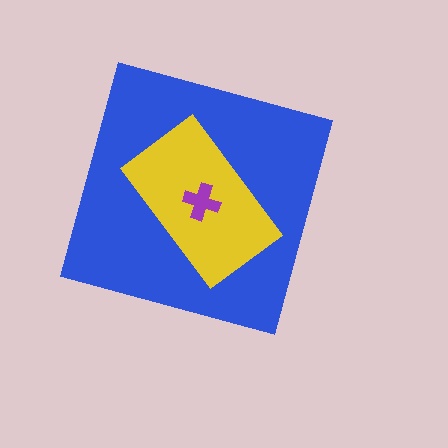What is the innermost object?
The purple cross.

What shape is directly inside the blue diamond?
The yellow rectangle.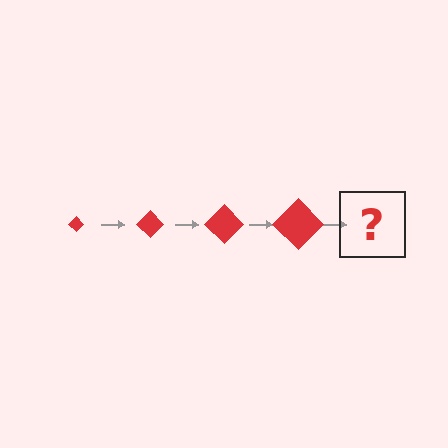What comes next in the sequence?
The next element should be a red diamond, larger than the previous one.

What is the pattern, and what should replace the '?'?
The pattern is that the diamond gets progressively larger each step. The '?' should be a red diamond, larger than the previous one.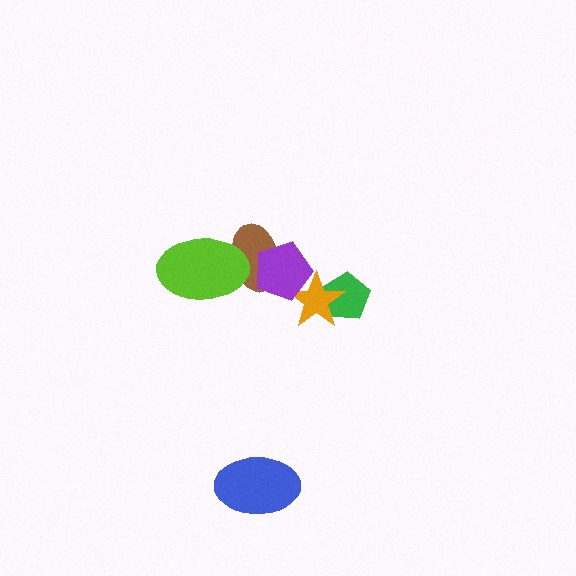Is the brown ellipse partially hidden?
Yes, it is partially covered by another shape.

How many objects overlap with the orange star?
2 objects overlap with the orange star.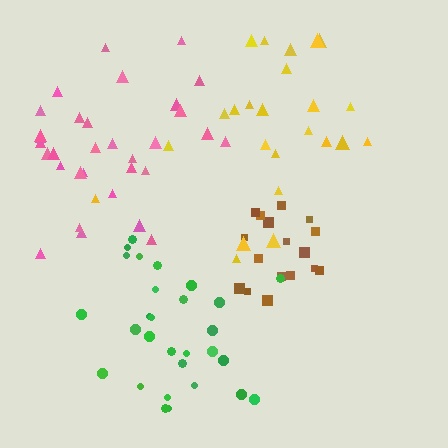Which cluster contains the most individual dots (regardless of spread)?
Pink (32).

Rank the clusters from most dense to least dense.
green, brown, pink, yellow.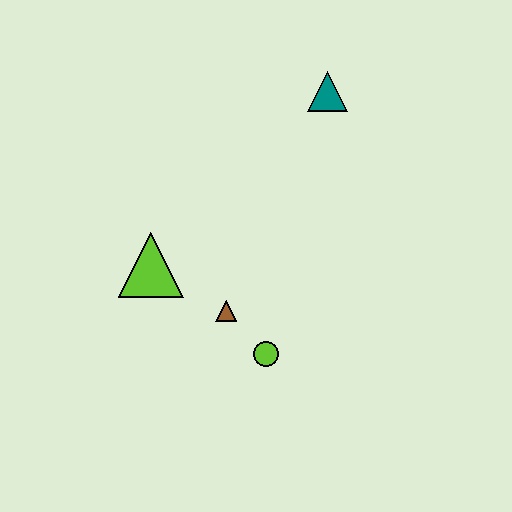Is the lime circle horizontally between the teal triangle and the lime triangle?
Yes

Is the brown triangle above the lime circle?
Yes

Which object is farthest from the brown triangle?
The teal triangle is farthest from the brown triangle.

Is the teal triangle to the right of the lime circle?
Yes